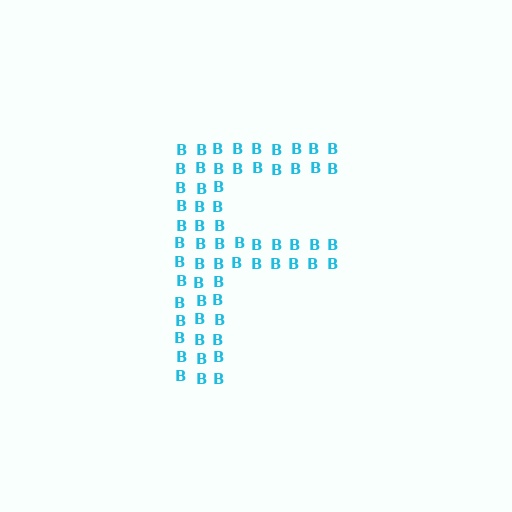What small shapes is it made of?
It is made of small letter B's.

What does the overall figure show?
The overall figure shows the letter F.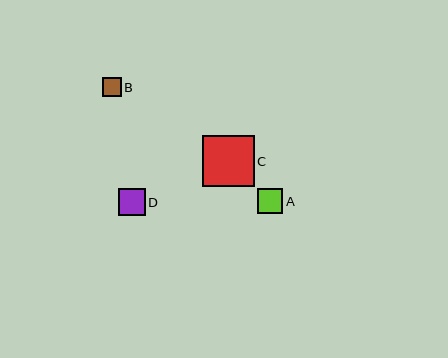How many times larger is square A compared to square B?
Square A is approximately 1.3 times the size of square B.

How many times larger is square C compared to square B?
Square C is approximately 2.8 times the size of square B.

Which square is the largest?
Square C is the largest with a size of approximately 52 pixels.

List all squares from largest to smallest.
From largest to smallest: C, D, A, B.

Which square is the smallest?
Square B is the smallest with a size of approximately 19 pixels.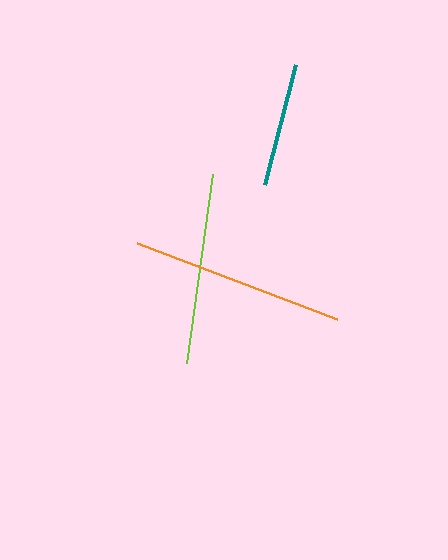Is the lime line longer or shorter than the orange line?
The orange line is longer than the lime line.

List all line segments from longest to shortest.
From longest to shortest: orange, lime, teal.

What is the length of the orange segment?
The orange segment is approximately 213 pixels long.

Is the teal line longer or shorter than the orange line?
The orange line is longer than the teal line.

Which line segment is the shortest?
The teal line is the shortest at approximately 123 pixels.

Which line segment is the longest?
The orange line is the longest at approximately 213 pixels.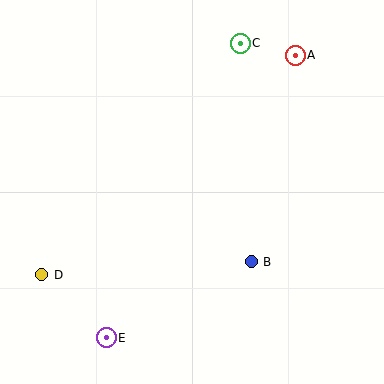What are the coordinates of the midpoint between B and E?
The midpoint between B and E is at (179, 300).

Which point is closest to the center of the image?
Point B at (251, 262) is closest to the center.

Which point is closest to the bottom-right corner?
Point B is closest to the bottom-right corner.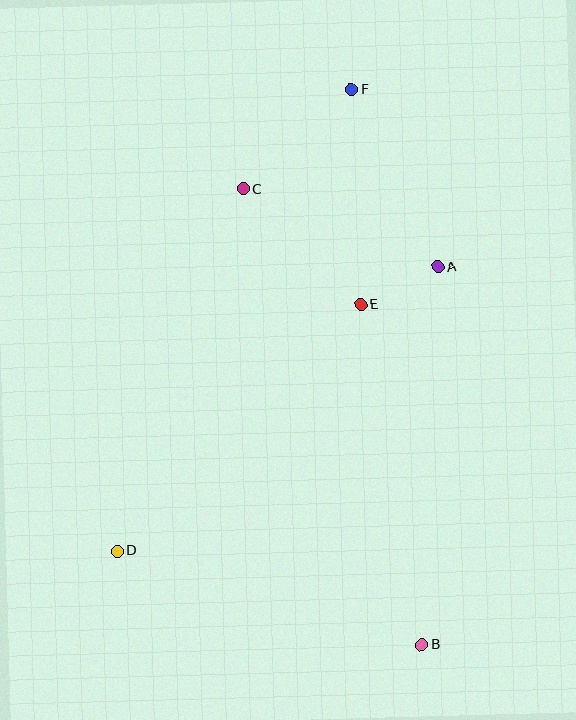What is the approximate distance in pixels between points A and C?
The distance between A and C is approximately 209 pixels.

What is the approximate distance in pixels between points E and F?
The distance between E and F is approximately 215 pixels.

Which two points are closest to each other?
Points A and E are closest to each other.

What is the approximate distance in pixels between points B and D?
The distance between B and D is approximately 318 pixels.